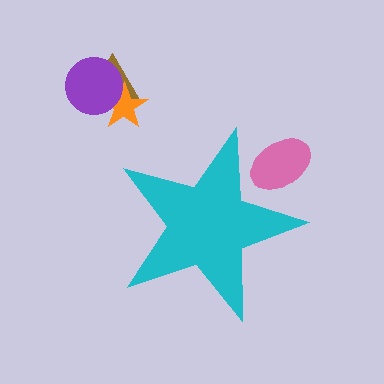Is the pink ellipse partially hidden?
Yes, the pink ellipse is partially hidden behind the cyan star.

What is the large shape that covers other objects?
A cyan star.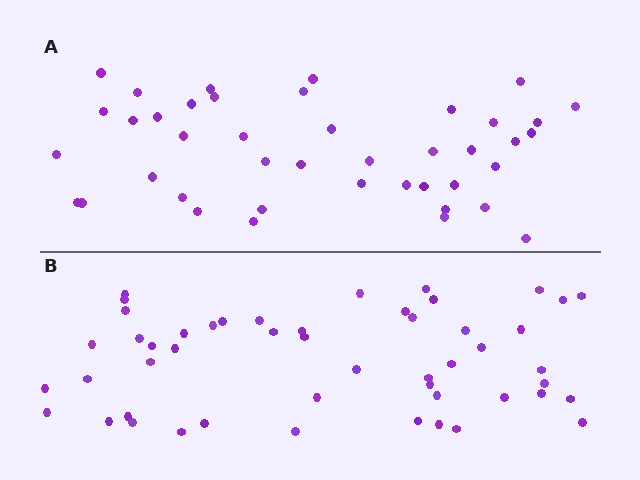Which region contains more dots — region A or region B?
Region B (the bottom region) has more dots.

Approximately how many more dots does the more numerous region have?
Region B has roughly 8 or so more dots than region A.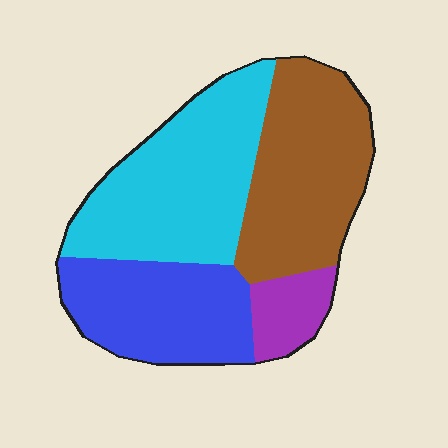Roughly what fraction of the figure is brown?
Brown covers about 30% of the figure.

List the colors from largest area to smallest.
From largest to smallest: cyan, brown, blue, purple.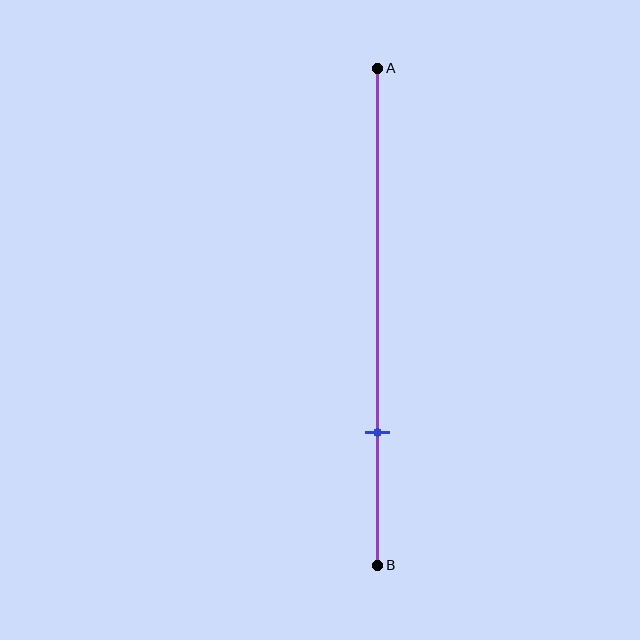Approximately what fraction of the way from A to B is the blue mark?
The blue mark is approximately 75% of the way from A to B.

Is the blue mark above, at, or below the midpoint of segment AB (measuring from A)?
The blue mark is below the midpoint of segment AB.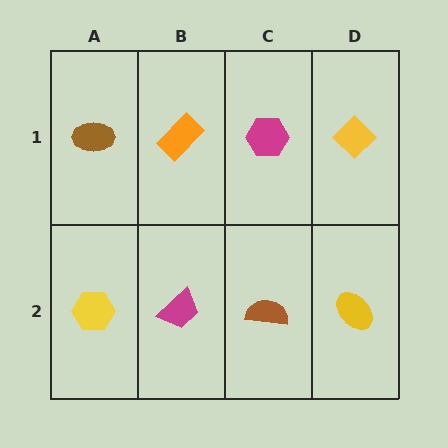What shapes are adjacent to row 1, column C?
A brown semicircle (row 2, column C), an orange rectangle (row 1, column B), a yellow diamond (row 1, column D).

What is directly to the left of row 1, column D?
A magenta hexagon.